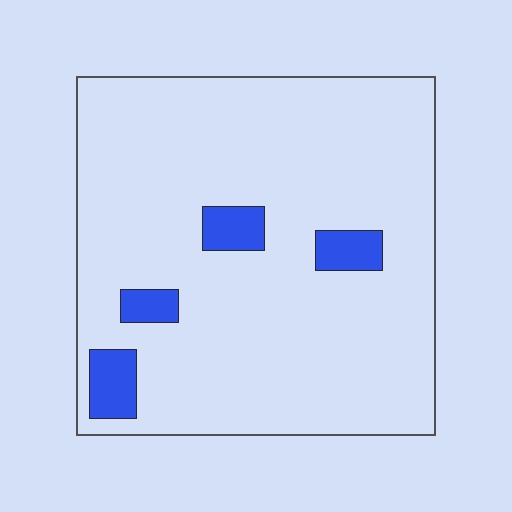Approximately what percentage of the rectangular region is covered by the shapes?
Approximately 10%.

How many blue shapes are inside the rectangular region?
4.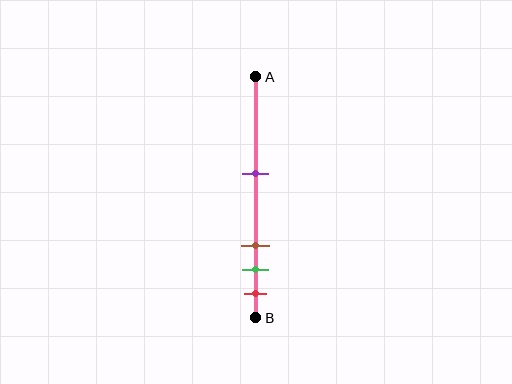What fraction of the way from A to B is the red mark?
The red mark is approximately 90% (0.9) of the way from A to B.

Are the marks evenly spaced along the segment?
No, the marks are not evenly spaced.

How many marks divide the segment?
There are 4 marks dividing the segment.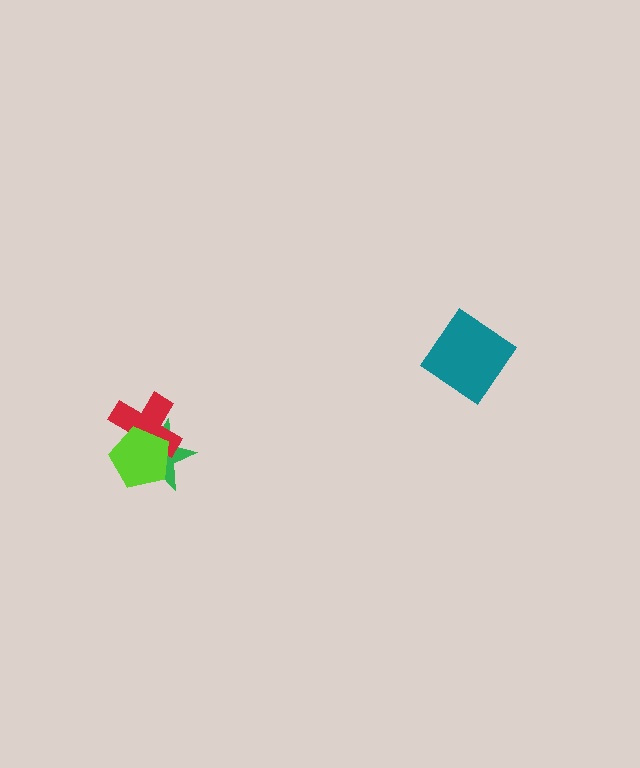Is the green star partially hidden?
Yes, it is partially covered by another shape.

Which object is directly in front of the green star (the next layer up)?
The red cross is directly in front of the green star.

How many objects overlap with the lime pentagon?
2 objects overlap with the lime pentagon.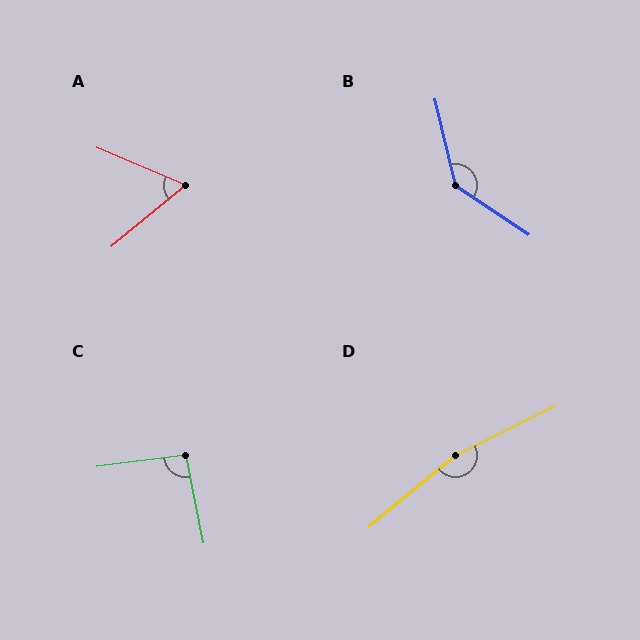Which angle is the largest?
D, at approximately 167 degrees.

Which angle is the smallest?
A, at approximately 63 degrees.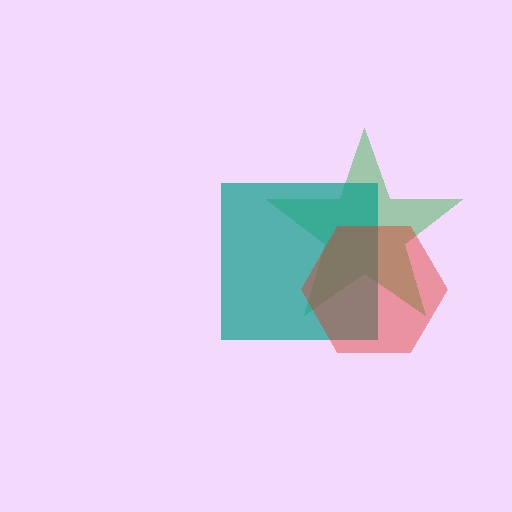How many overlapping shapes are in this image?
There are 3 overlapping shapes in the image.